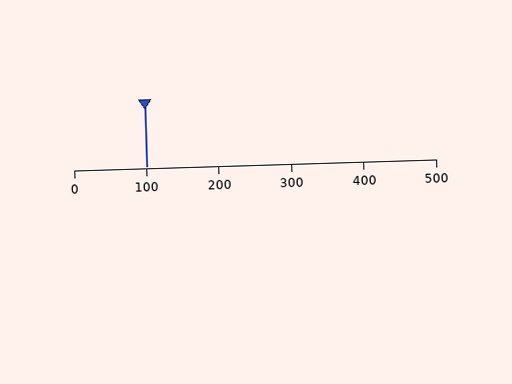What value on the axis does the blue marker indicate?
The marker indicates approximately 100.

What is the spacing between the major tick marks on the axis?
The major ticks are spaced 100 apart.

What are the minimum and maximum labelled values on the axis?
The axis runs from 0 to 500.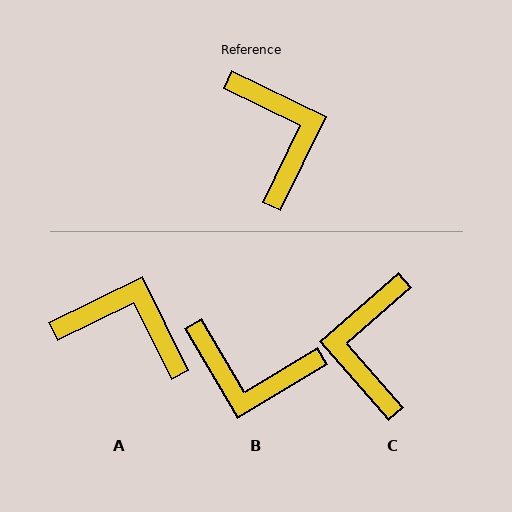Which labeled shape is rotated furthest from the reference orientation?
C, about 157 degrees away.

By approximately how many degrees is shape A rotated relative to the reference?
Approximately 52 degrees counter-clockwise.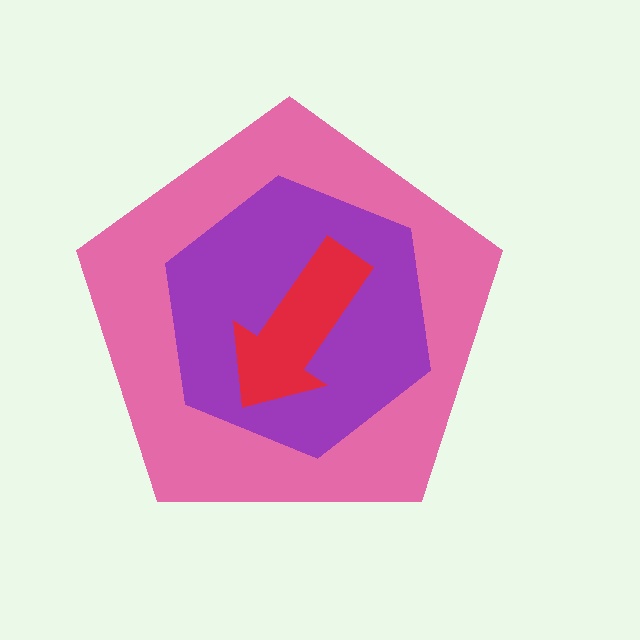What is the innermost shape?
The red arrow.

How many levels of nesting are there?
3.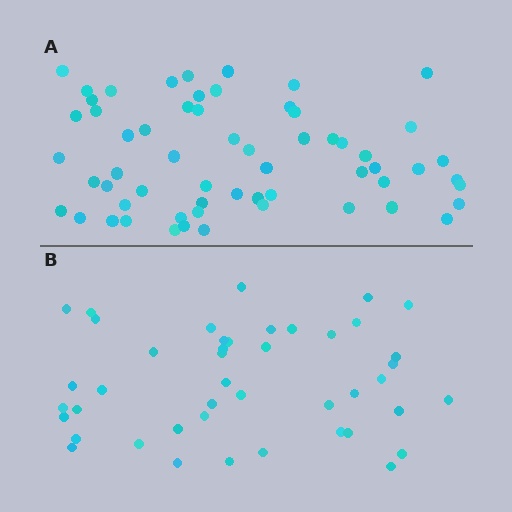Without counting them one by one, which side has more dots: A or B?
Region A (the top region) has more dots.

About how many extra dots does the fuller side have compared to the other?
Region A has approximately 15 more dots than region B.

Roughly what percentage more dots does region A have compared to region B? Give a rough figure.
About 35% more.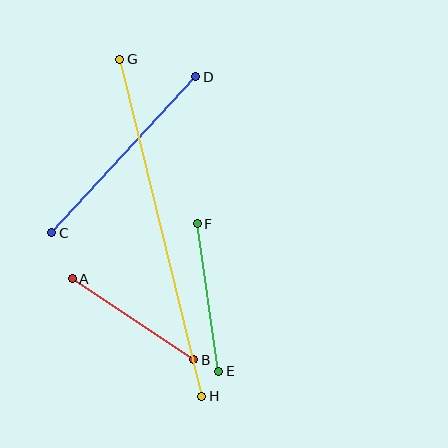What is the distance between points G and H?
The distance is approximately 347 pixels.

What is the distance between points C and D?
The distance is approximately 212 pixels.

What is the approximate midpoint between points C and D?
The midpoint is at approximately (124, 155) pixels.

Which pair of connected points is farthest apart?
Points G and H are farthest apart.